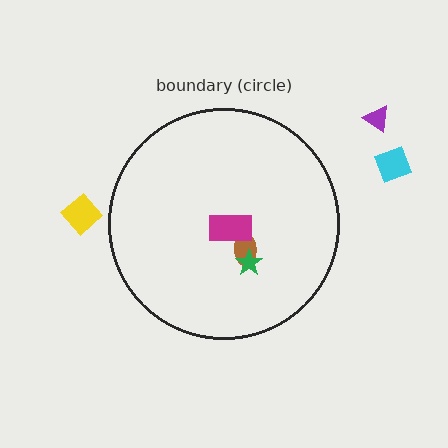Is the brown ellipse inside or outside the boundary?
Inside.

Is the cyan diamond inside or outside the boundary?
Outside.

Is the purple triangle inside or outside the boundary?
Outside.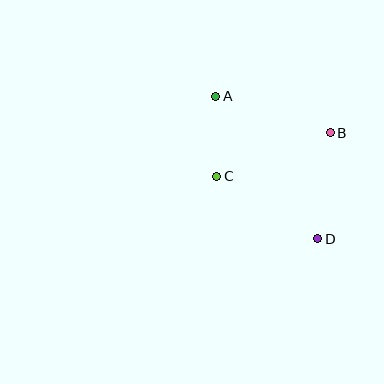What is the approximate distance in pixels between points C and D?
The distance between C and D is approximately 119 pixels.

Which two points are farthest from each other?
Points A and D are farthest from each other.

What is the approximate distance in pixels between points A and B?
The distance between A and B is approximately 120 pixels.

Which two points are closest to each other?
Points A and C are closest to each other.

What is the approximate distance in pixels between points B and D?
The distance between B and D is approximately 107 pixels.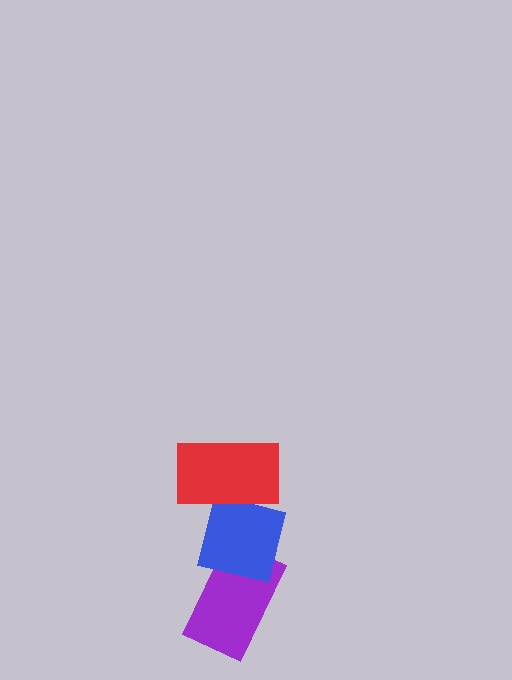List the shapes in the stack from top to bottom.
From top to bottom: the red rectangle, the blue square, the purple rectangle.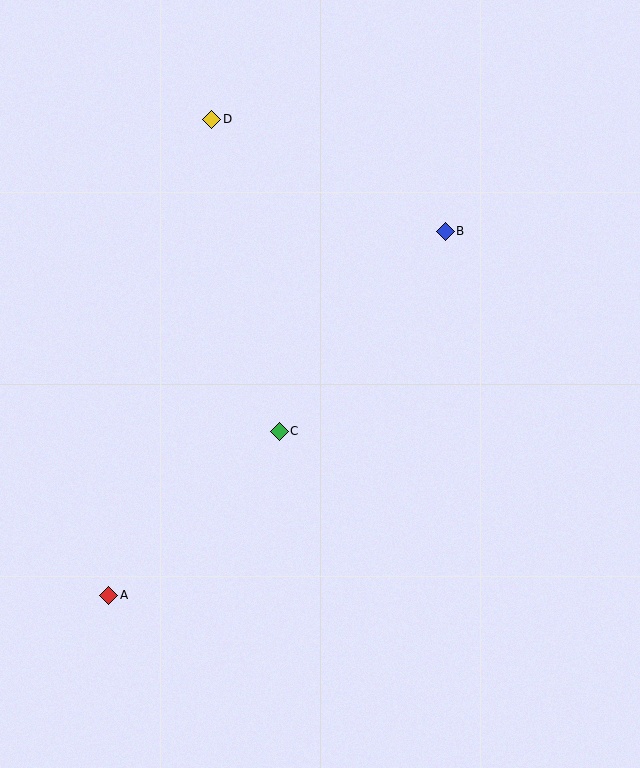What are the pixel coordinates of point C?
Point C is at (279, 432).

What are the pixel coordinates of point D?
Point D is at (212, 119).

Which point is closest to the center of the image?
Point C at (279, 432) is closest to the center.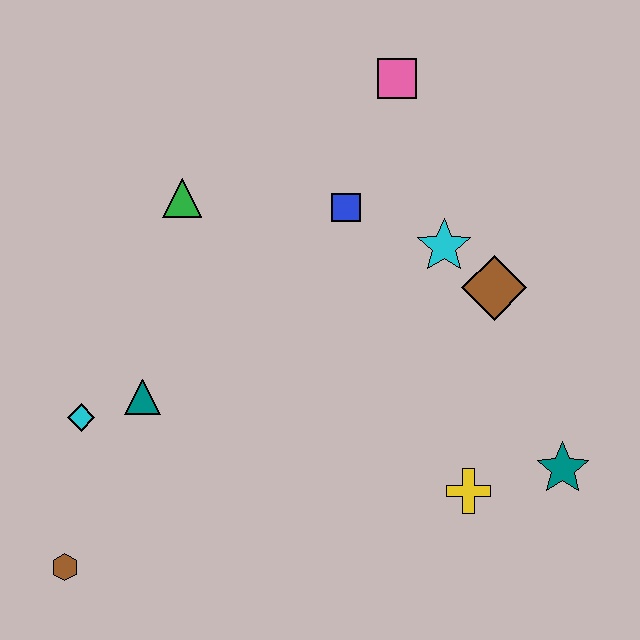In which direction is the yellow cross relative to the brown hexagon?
The yellow cross is to the right of the brown hexagon.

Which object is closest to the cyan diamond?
The teal triangle is closest to the cyan diamond.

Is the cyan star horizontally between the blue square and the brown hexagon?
No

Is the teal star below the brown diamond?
Yes